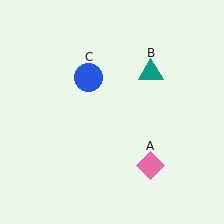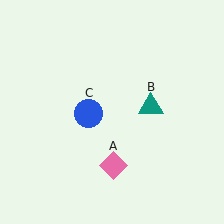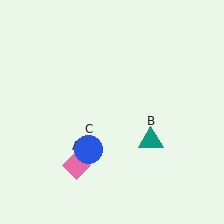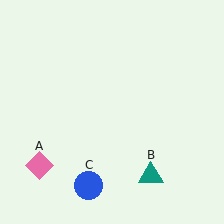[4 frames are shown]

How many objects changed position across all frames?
3 objects changed position: pink diamond (object A), teal triangle (object B), blue circle (object C).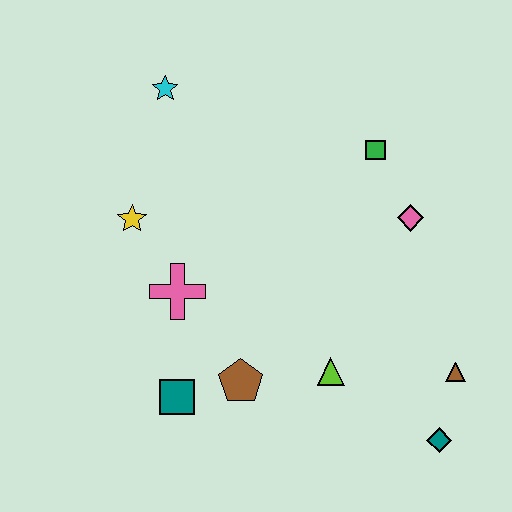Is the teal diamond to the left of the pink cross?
No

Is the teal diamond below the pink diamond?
Yes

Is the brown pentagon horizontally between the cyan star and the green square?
Yes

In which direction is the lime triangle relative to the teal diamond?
The lime triangle is to the left of the teal diamond.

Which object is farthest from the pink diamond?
The teal square is farthest from the pink diamond.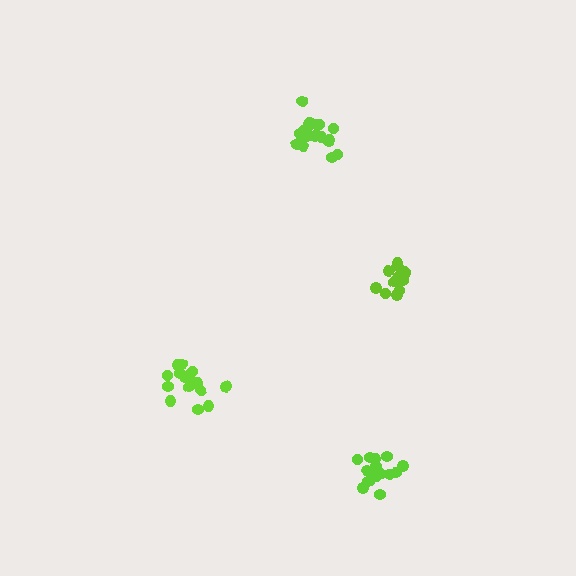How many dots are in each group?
Group 1: 15 dots, Group 2: 15 dots, Group 3: 19 dots, Group 4: 14 dots (63 total).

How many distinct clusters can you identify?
There are 4 distinct clusters.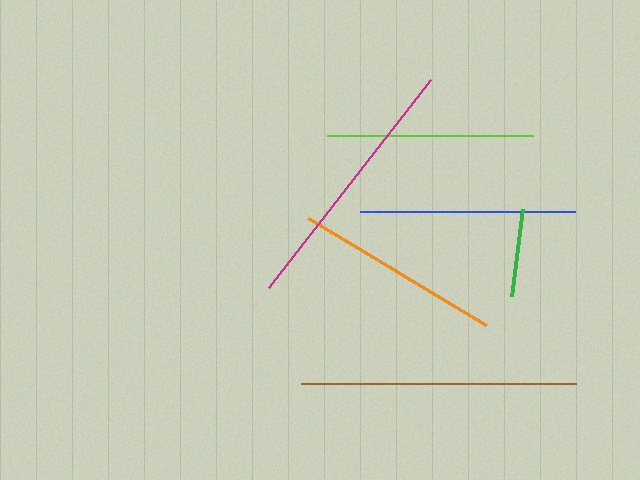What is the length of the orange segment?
The orange segment is approximately 208 pixels long.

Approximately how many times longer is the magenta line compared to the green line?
The magenta line is approximately 3.0 times the length of the green line.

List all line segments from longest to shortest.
From longest to shortest: brown, magenta, blue, orange, lime, green.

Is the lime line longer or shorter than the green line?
The lime line is longer than the green line.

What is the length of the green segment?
The green segment is approximately 88 pixels long.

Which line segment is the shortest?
The green line is the shortest at approximately 88 pixels.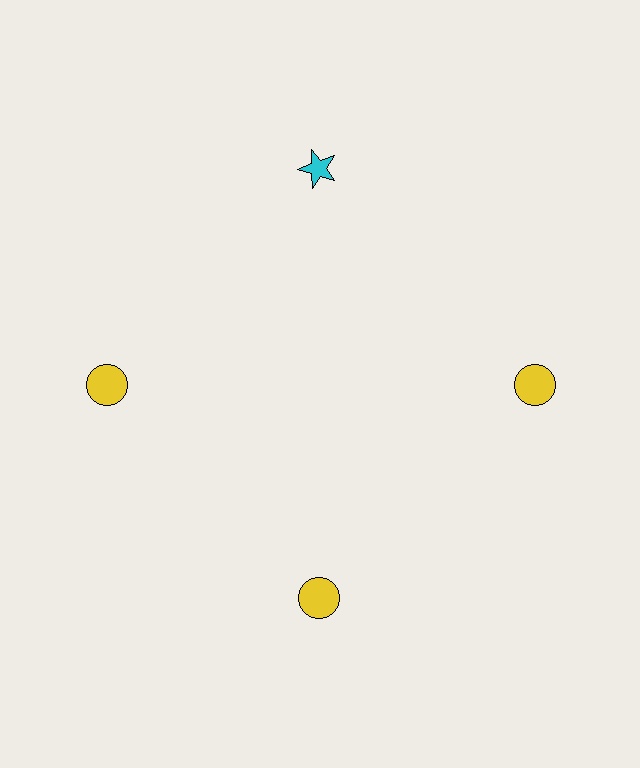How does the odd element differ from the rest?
It differs in both color (cyan instead of yellow) and shape (star instead of circle).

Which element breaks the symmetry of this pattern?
The cyan star at roughly the 12 o'clock position breaks the symmetry. All other shapes are yellow circles.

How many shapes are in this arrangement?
There are 4 shapes arranged in a ring pattern.